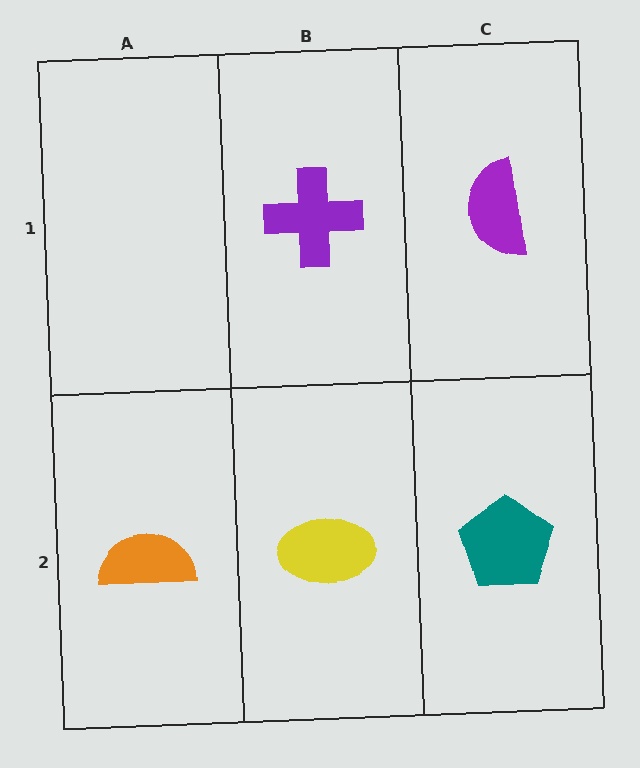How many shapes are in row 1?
2 shapes.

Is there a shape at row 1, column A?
No, that cell is empty.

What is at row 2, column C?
A teal pentagon.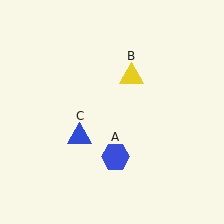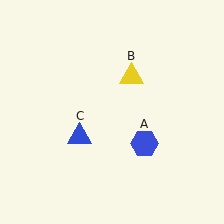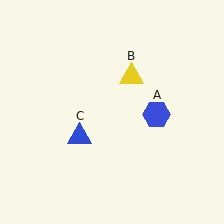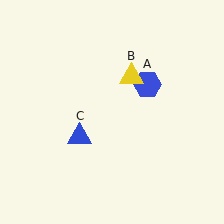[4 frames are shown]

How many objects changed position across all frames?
1 object changed position: blue hexagon (object A).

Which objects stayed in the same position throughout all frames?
Yellow triangle (object B) and blue triangle (object C) remained stationary.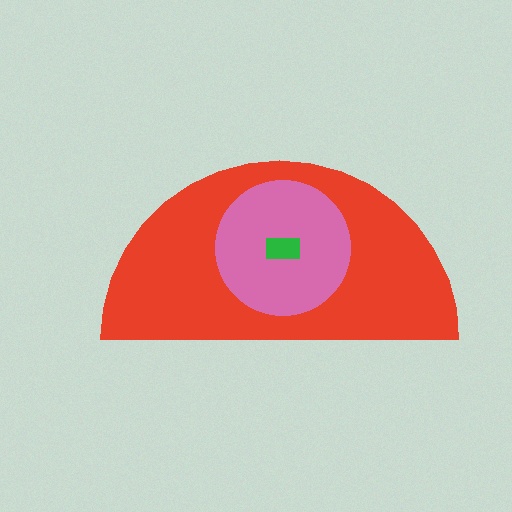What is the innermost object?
The green rectangle.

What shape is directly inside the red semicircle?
The pink circle.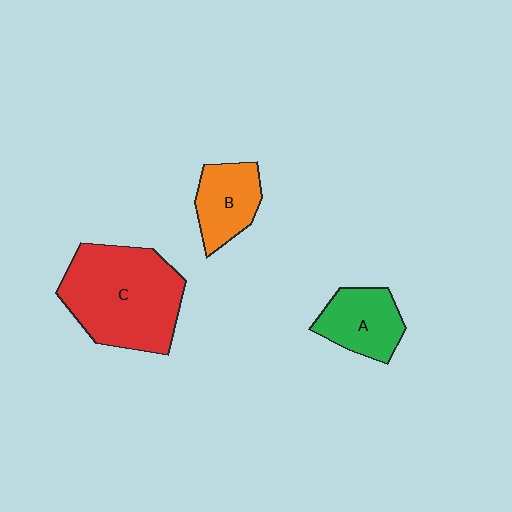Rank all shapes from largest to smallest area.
From largest to smallest: C (red), A (green), B (orange).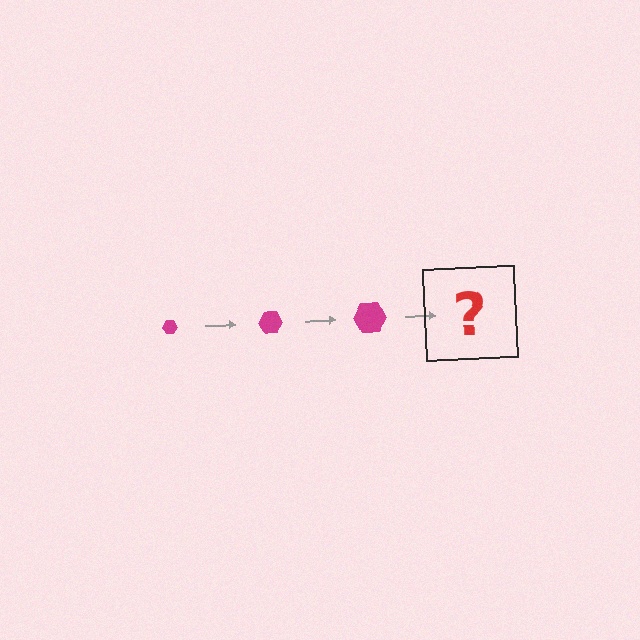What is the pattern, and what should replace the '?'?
The pattern is that the hexagon gets progressively larger each step. The '?' should be a magenta hexagon, larger than the previous one.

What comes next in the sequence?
The next element should be a magenta hexagon, larger than the previous one.